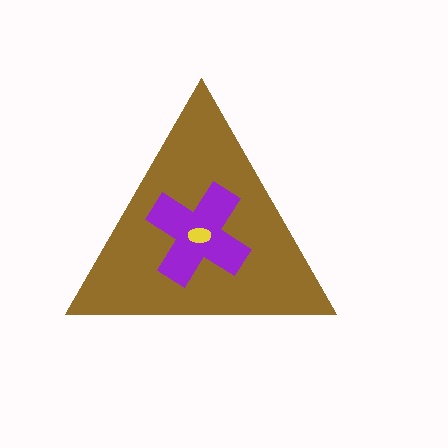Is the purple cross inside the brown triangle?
Yes.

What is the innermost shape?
The yellow ellipse.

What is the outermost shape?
The brown triangle.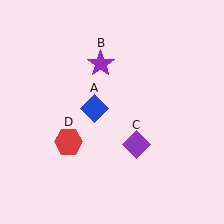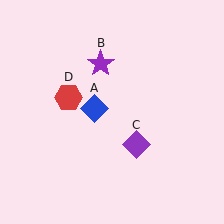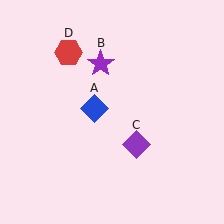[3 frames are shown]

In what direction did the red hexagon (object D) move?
The red hexagon (object D) moved up.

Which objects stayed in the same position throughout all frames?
Blue diamond (object A) and purple star (object B) and purple diamond (object C) remained stationary.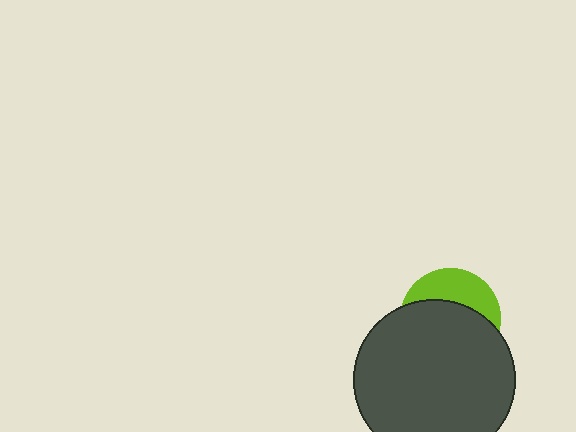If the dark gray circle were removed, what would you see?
You would see the complete lime circle.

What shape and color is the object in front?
The object in front is a dark gray circle.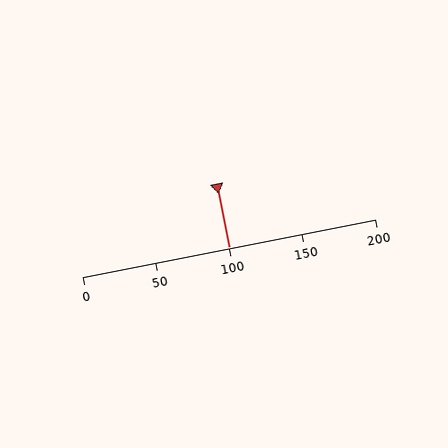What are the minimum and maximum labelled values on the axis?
The axis runs from 0 to 200.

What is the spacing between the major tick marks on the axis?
The major ticks are spaced 50 apart.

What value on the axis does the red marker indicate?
The marker indicates approximately 100.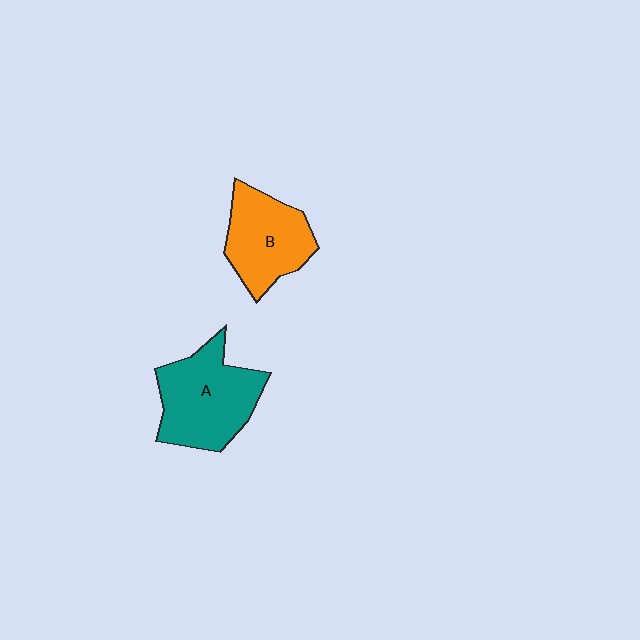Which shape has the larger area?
Shape A (teal).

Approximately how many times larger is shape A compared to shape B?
Approximately 1.2 times.